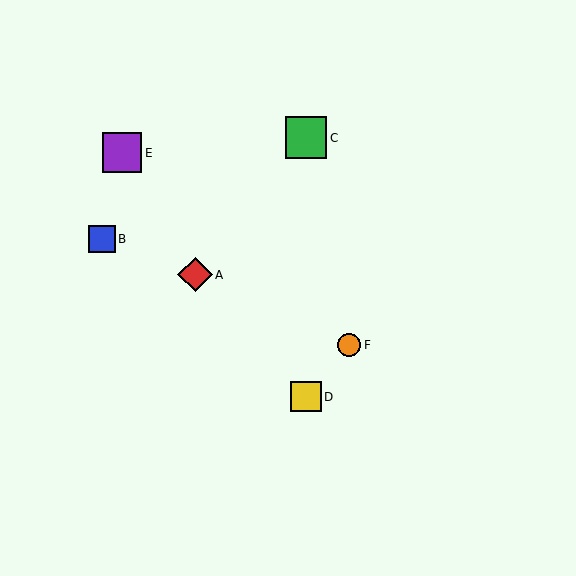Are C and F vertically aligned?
No, C is at x≈306 and F is at x≈349.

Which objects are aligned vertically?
Objects C, D are aligned vertically.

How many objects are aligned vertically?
2 objects (C, D) are aligned vertically.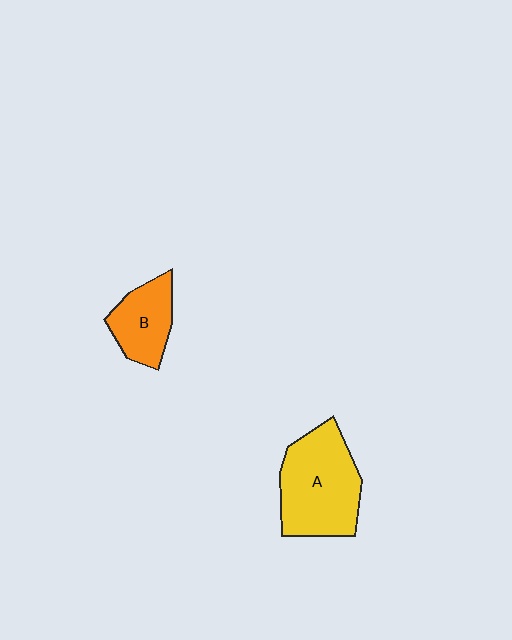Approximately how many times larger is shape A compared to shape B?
Approximately 1.8 times.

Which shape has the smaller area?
Shape B (orange).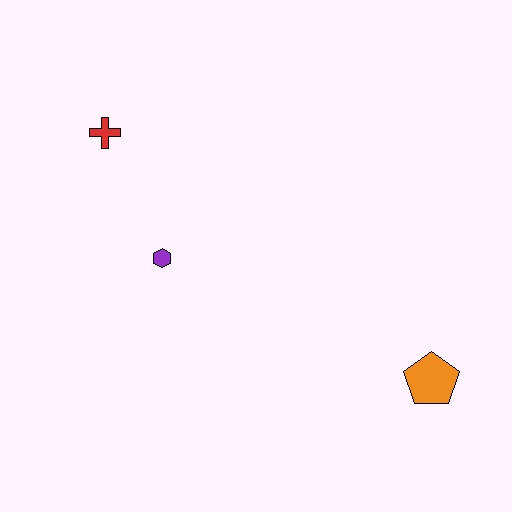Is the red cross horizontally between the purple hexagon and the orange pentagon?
No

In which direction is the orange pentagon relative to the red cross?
The orange pentagon is to the right of the red cross.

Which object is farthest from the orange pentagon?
The red cross is farthest from the orange pentagon.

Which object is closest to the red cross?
The purple hexagon is closest to the red cross.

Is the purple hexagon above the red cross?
No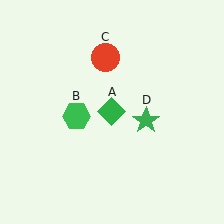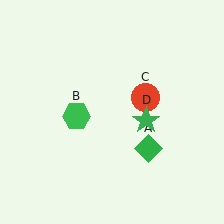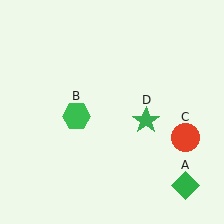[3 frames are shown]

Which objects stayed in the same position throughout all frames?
Green hexagon (object B) and green star (object D) remained stationary.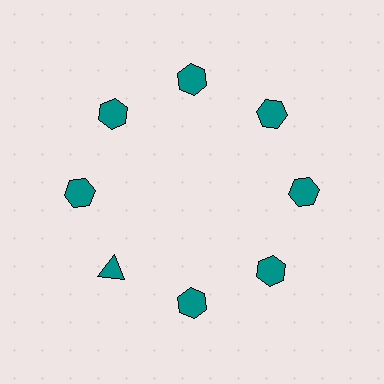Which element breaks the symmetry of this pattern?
The teal triangle at roughly the 8 o'clock position breaks the symmetry. All other shapes are teal hexagons.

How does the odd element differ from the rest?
It has a different shape: triangle instead of hexagon.